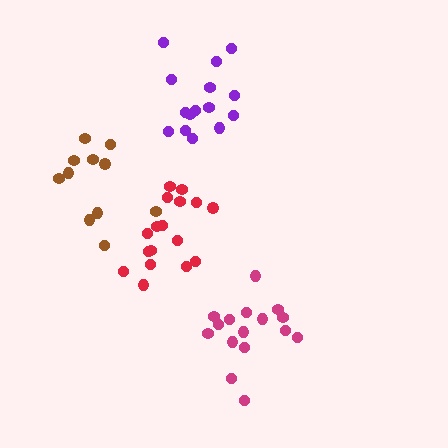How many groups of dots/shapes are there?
There are 4 groups.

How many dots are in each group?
Group 1: 11 dots, Group 2: 17 dots, Group 3: 16 dots, Group 4: 15 dots (59 total).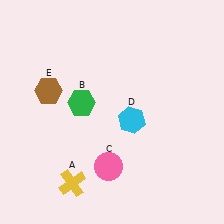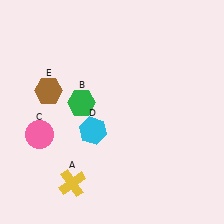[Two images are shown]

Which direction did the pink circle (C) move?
The pink circle (C) moved left.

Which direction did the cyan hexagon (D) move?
The cyan hexagon (D) moved left.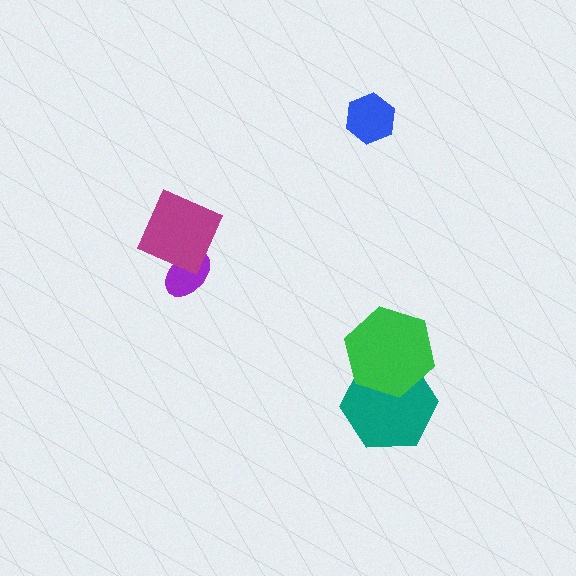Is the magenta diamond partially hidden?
No, no other shape covers it.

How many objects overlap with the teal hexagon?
1 object overlaps with the teal hexagon.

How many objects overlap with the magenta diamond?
1 object overlaps with the magenta diamond.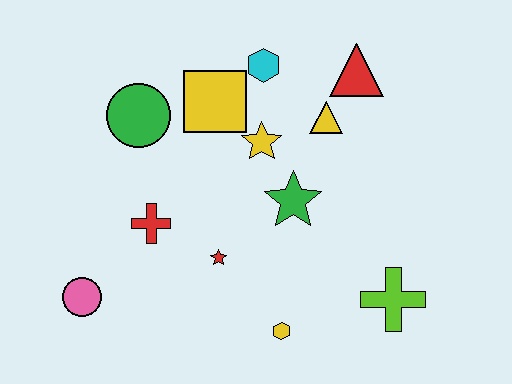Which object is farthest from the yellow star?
The pink circle is farthest from the yellow star.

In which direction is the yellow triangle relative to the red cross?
The yellow triangle is to the right of the red cross.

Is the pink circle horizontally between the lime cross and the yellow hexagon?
No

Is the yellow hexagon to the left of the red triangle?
Yes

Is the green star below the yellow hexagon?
No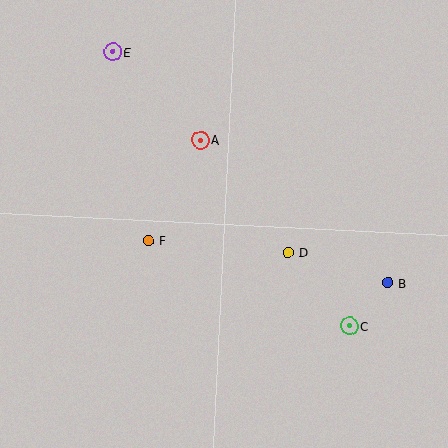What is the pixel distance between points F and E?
The distance between F and E is 192 pixels.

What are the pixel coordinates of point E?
Point E is at (113, 52).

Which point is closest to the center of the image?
Point D at (288, 252) is closest to the center.